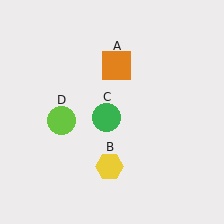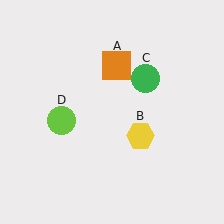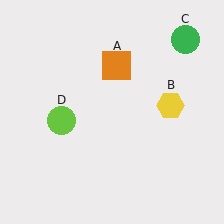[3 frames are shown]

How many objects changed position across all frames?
2 objects changed position: yellow hexagon (object B), green circle (object C).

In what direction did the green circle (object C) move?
The green circle (object C) moved up and to the right.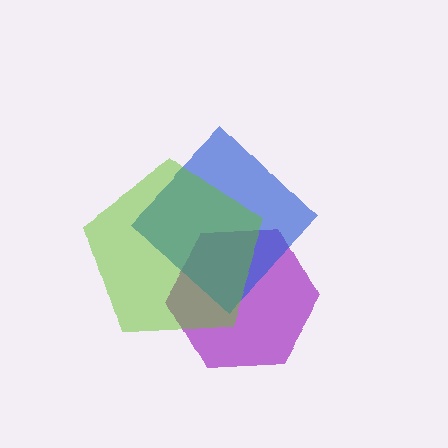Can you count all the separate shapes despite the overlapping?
Yes, there are 3 separate shapes.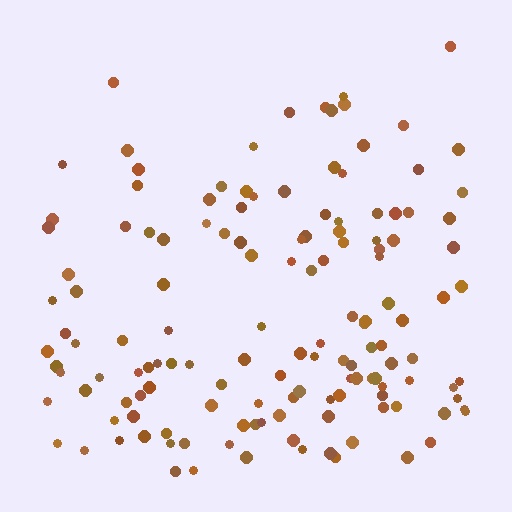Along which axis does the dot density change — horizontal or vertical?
Vertical.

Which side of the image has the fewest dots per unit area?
The top.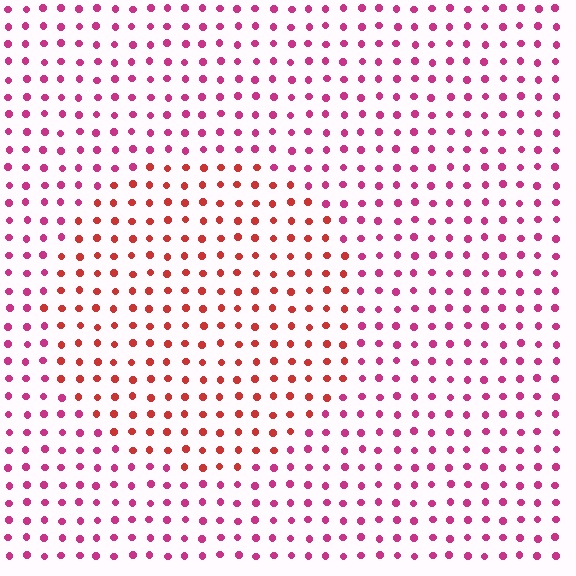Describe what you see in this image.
The image is filled with small magenta elements in a uniform arrangement. A circle-shaped region is visible where the elements are tinted to a slightly different hue, forming a subtle color boundary.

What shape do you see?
I see a circle.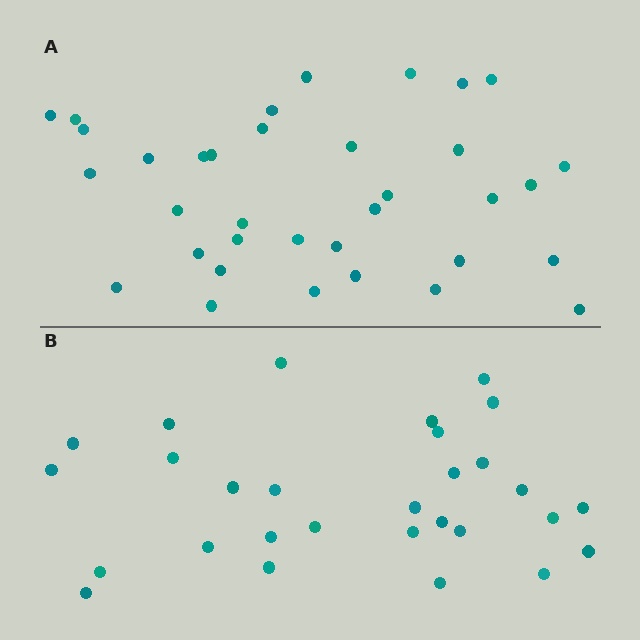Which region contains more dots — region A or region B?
Region A (the top region) has more dots.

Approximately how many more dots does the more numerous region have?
Region A has about 6 more dots than region B.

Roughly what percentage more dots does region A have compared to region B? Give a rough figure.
About 20% more.